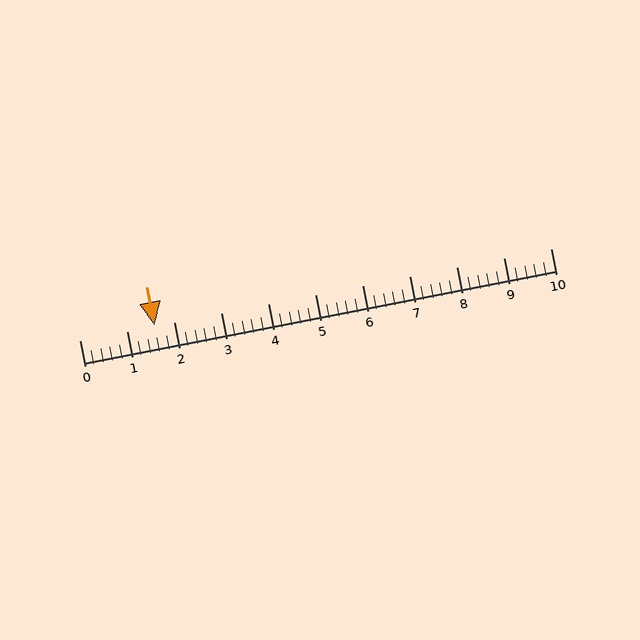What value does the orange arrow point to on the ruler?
The orange arrow points to approximately 1.6.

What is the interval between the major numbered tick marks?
The major tick marks are spaced 1 units apart.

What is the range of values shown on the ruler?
The ruler shows values from 0 to 10.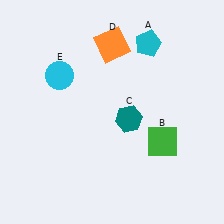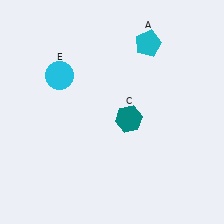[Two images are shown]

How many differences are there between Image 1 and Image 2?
There are 2 differences between the two images.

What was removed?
The green square (B), the orange square (D) were removed in Image 2.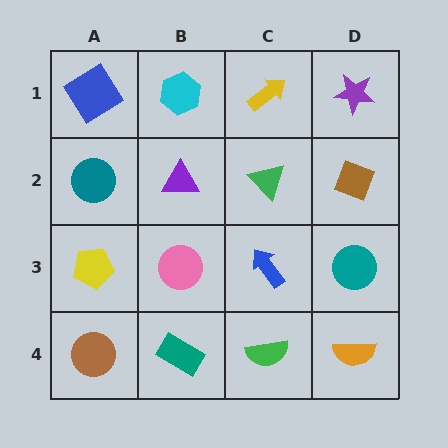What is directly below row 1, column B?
A purple triangle.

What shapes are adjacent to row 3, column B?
A purple triangle (row 2, column B), a teal rectangle (row 4, column B), a yellow pentagon (row 3, column A), a blue arrow (row 3, column C).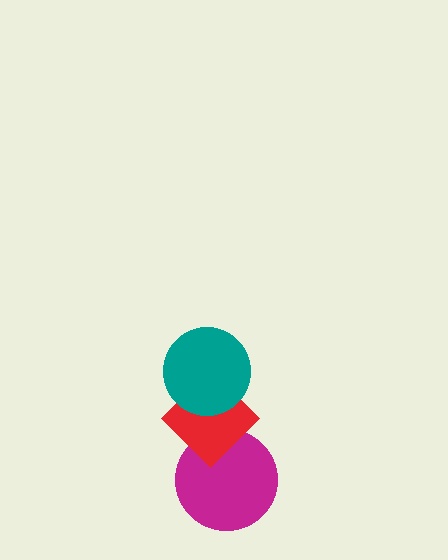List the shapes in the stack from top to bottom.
From top to bottom: the teal circle, the red diamond, the magenta circle.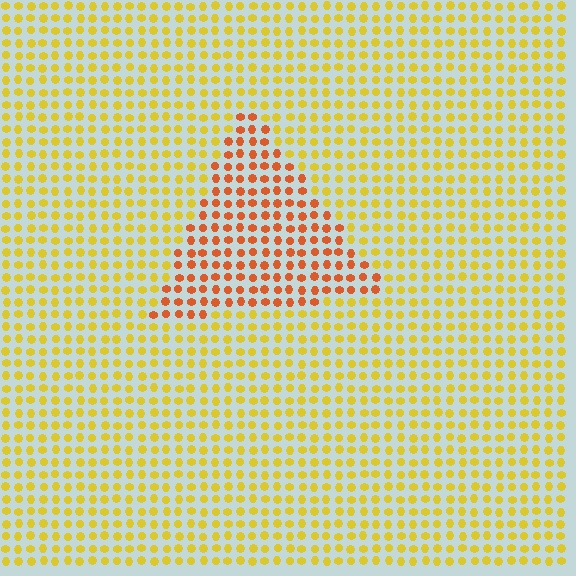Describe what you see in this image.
The image is filled with small yellow elements in a uniform arrangement. A triangle-shaped region is visible where the elements are tinted to a slightly different hue, forming a subtle color boundary.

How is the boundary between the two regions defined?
The boundary is defined purely by a slight shift in hue (about 37 degrees). Spacing, size, and orientation are identical on both sides.